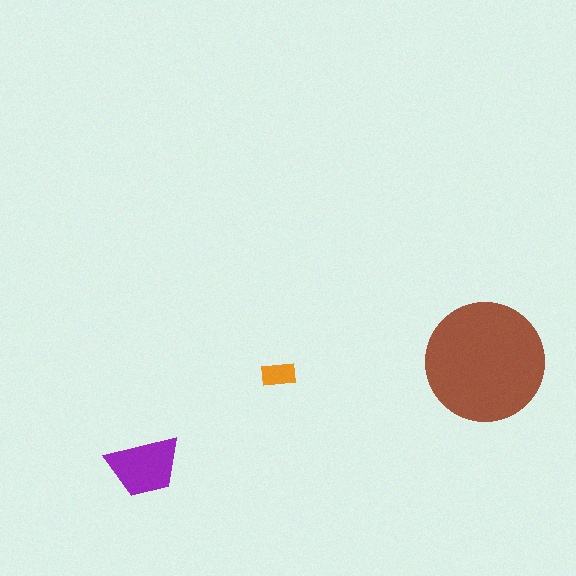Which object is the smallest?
The orange rectangle.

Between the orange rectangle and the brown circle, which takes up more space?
The brown circle.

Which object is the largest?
The brown circle.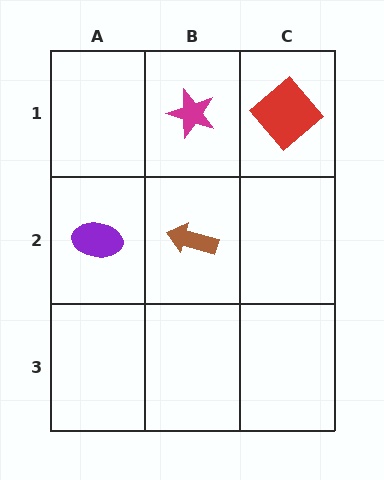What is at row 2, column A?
A purple ellipse.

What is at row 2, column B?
A brown arrow.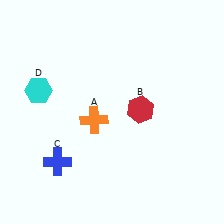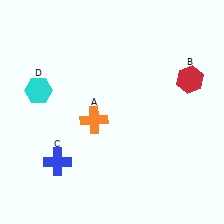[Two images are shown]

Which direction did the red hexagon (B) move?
The red hexagon (B) moved right.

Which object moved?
The red hexagon (B) moved right.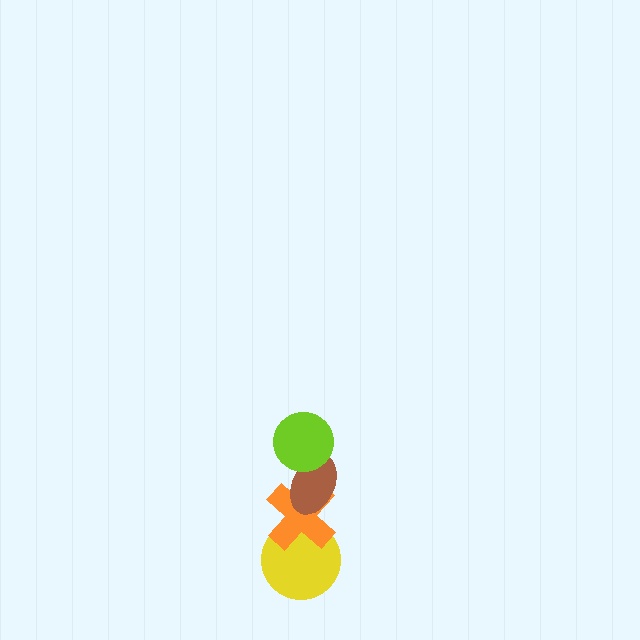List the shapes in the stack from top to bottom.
From top to bottom: the lime circle, the brown ellipse, the orange cross, the yellow circle.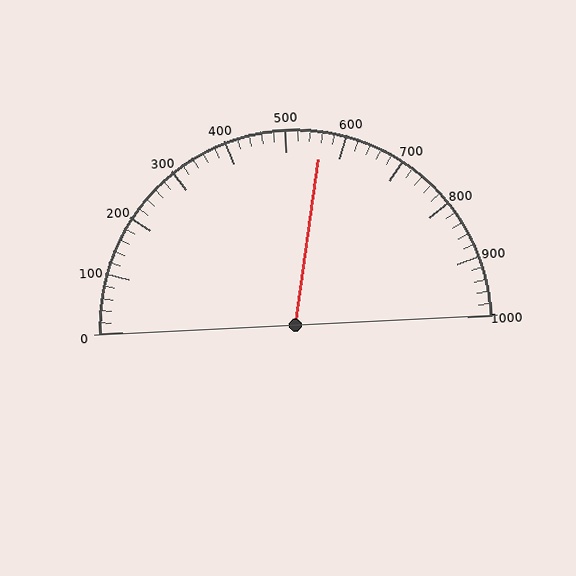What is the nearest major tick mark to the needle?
The nearest major tick mark is 600.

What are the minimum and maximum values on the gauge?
The gauge ranges from 0 to 1000.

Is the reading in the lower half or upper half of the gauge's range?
The reading is in the upper half of the range (0 to 1000).